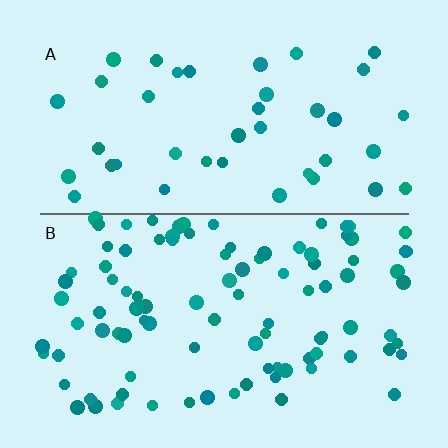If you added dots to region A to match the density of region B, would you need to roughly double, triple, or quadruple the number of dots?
Approximately double.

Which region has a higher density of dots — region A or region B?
B (the bottom).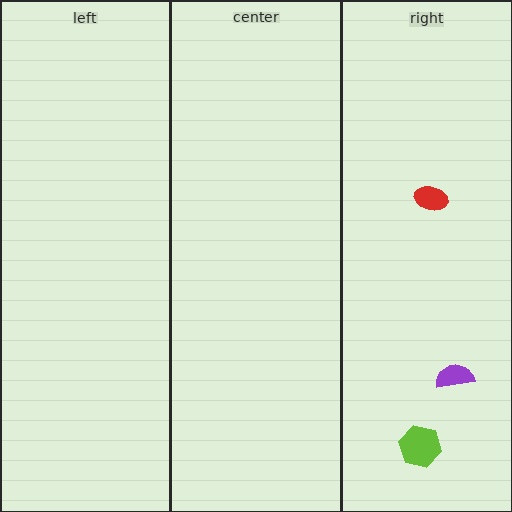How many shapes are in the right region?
3.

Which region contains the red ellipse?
The right region.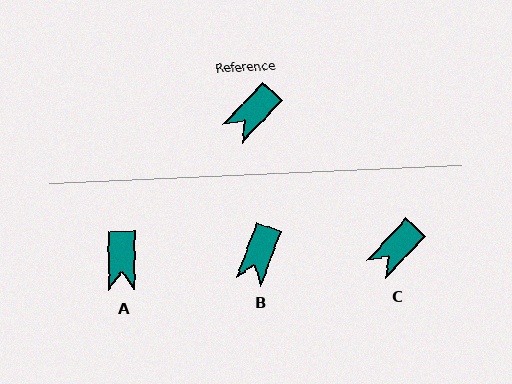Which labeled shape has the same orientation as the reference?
C.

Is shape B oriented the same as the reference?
No, it is off by about 23 degrees.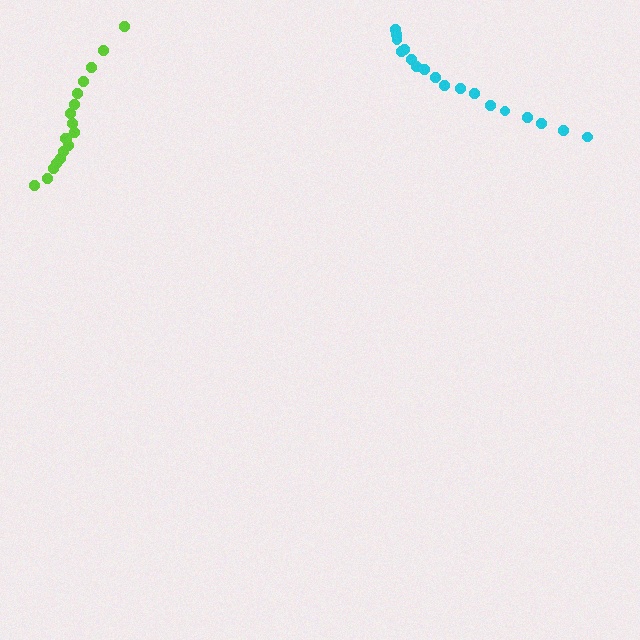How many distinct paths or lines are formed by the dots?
There are 2 distinct paths.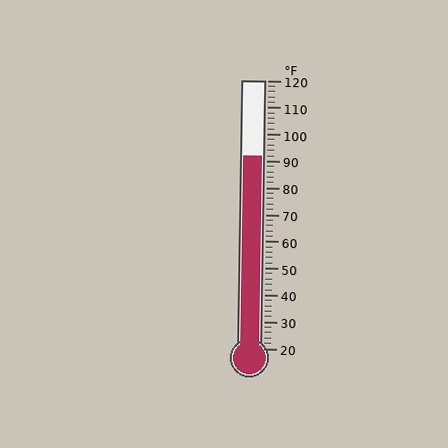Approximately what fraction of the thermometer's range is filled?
The thermometer is filled to approximately 70% of its range.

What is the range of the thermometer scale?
The thermometer scale ranges from 20°F to 120°F.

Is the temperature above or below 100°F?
The temperature is below 100°F.